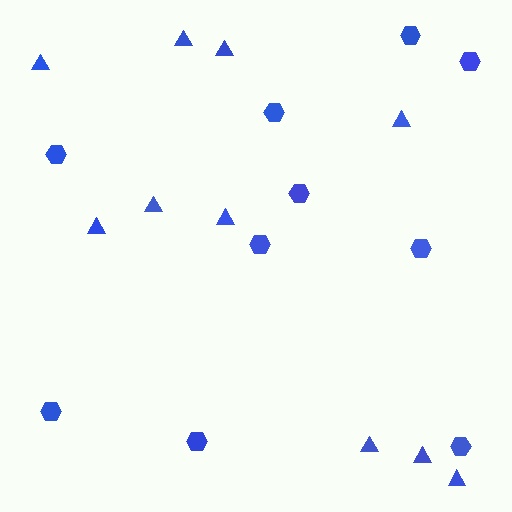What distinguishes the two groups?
There are 2 groups: one group of triangles (10) and one group of hexagons (10).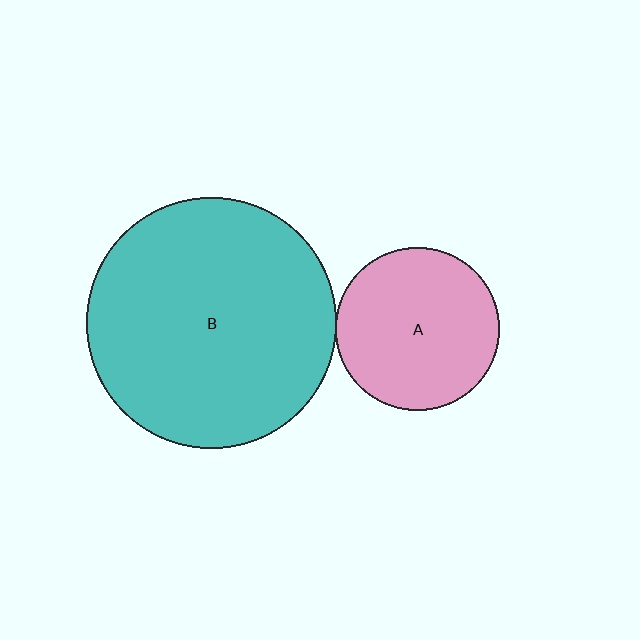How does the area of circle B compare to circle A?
Approximately 2.4 times.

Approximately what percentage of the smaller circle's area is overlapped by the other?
Approximately 5%.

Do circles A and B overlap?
Yes.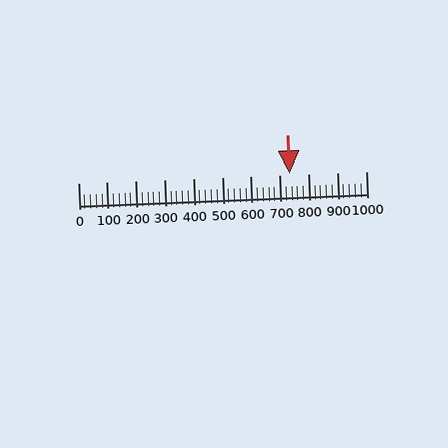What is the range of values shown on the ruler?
The ruler shows values from 0 to 1000.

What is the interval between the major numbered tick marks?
The major tick marks are spaced 100 units apart.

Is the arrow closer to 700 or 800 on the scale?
The arrow is closer to 700.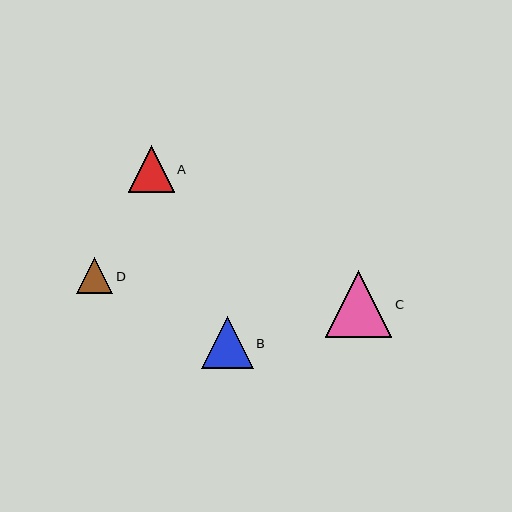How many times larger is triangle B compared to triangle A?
Triangle B is approximately 1.1 times the size of triangle A.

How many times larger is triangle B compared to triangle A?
Triangle B is approximately 1.1 times the size of triangle A.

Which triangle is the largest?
Triangle C is the largest with a size of approximately 67 pixels.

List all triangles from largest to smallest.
From largest to smallest: C, B, A, D.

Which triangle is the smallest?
Triangle D is the smallest with a size of approximately 36 pixels.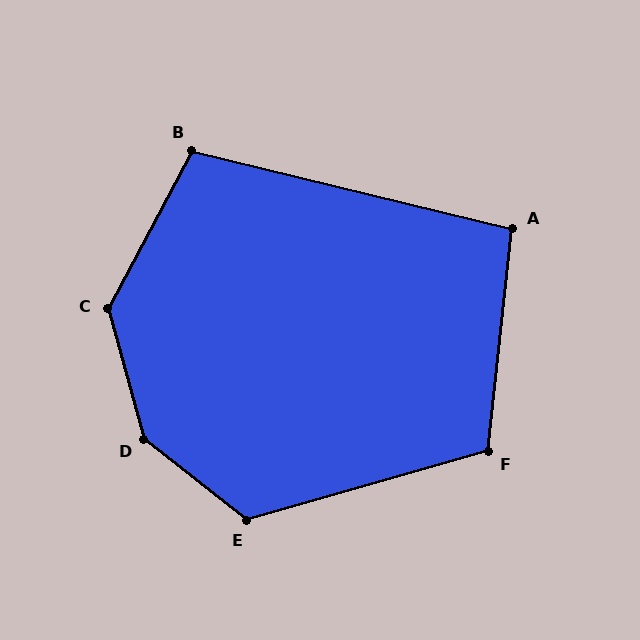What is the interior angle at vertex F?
Approximately 112 degrees (obtuse).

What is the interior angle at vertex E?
Approximately 126 degrees (obtuse).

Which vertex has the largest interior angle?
D, at approximately 144 degrees.